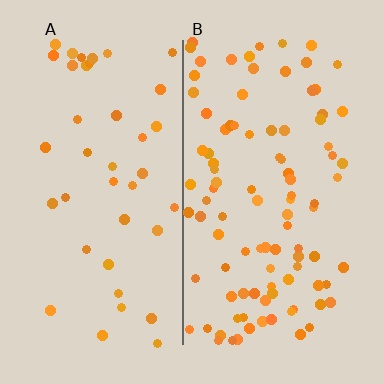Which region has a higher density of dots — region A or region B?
B (the right).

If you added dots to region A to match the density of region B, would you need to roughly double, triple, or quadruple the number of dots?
Approximately double.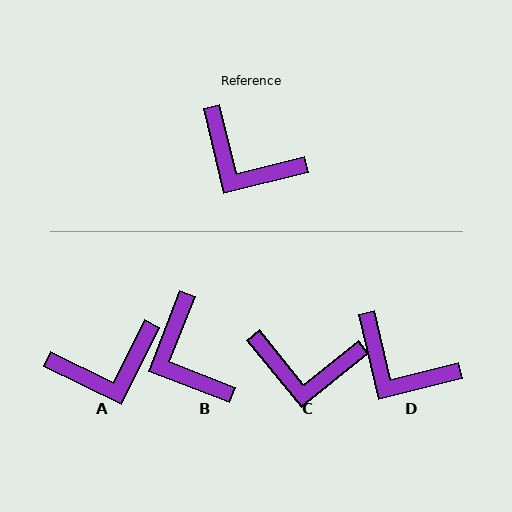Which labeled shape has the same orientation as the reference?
D.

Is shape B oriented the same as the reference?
No, it is off by about 35 degrees.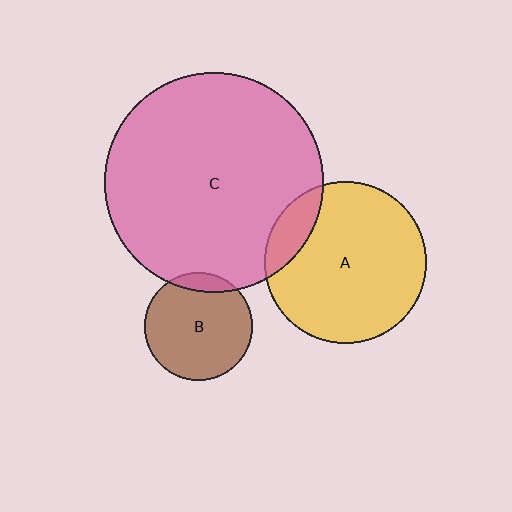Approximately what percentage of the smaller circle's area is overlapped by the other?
Approximately 15%.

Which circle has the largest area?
Circle C (pink).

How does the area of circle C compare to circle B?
Approximately 4.2 times.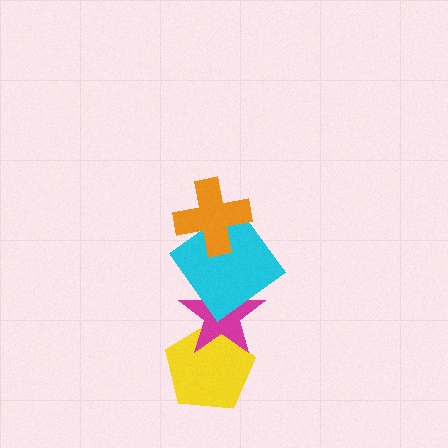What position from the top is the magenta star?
The magenta star is 3rd from the top.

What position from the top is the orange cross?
The orange cross is 1st from the top.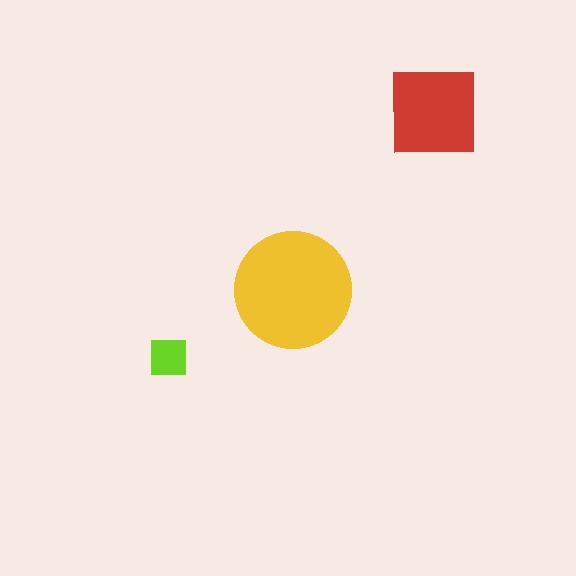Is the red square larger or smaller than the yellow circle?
Smaller.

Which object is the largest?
The yellow circle.